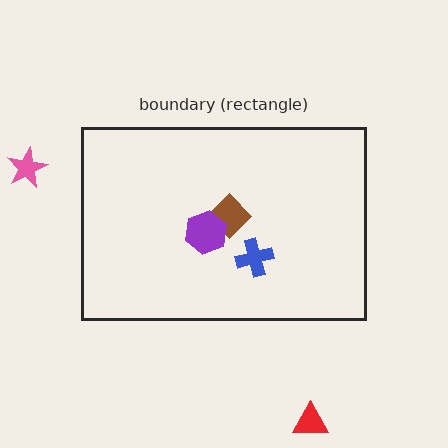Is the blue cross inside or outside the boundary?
Inside.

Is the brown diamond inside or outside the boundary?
Inside.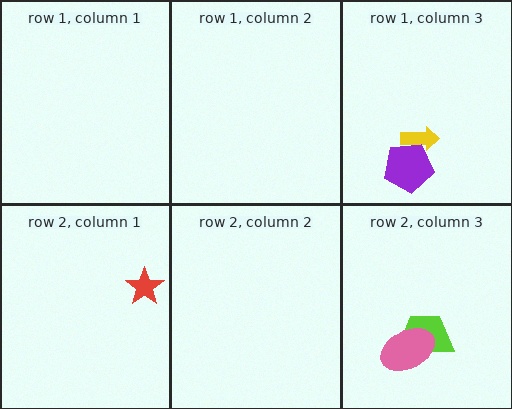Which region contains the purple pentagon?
The row 1, column 3 region.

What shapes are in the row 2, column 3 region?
The lime trapezoid, the pink ellipse.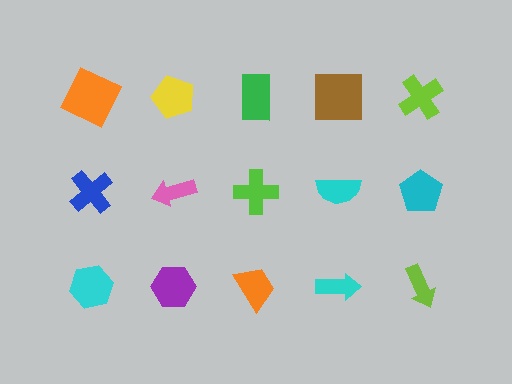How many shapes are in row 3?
5 shapes.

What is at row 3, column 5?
A lime arrow.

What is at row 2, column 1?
A blue cross.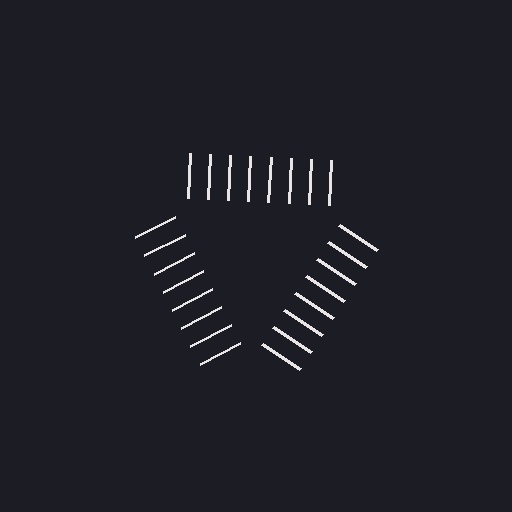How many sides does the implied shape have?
3 sides — the line-ends trace a triangle.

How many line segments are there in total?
24 — 8 along each of the 3 edges.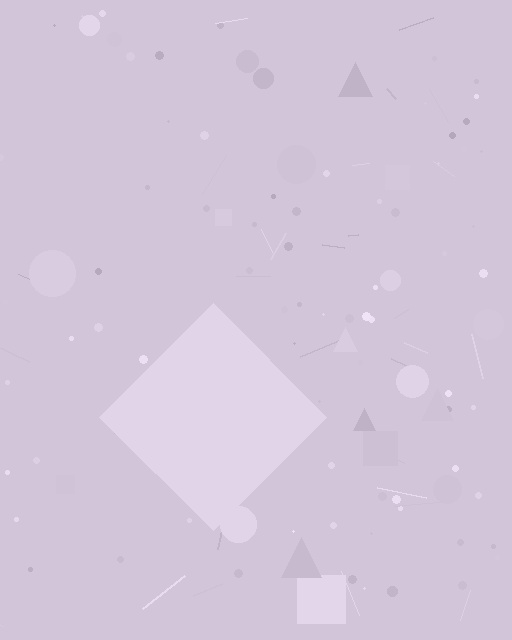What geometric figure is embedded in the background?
A diamond is embedded in the background.